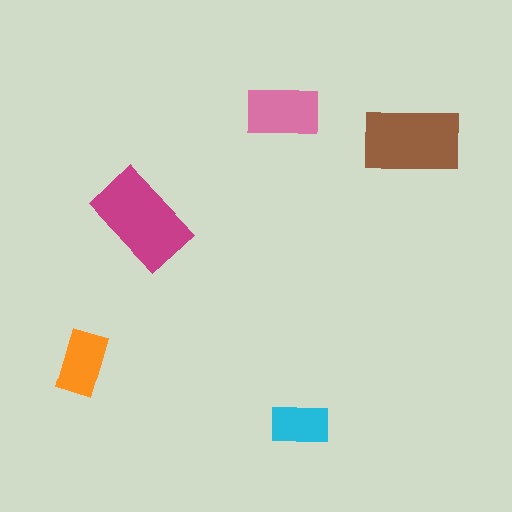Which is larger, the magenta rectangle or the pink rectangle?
The magenta one.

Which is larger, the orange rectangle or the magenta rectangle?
The magenta one.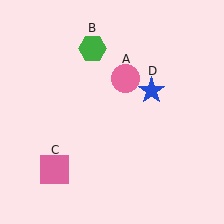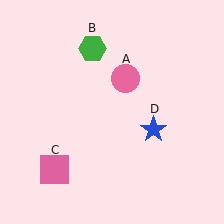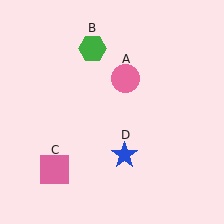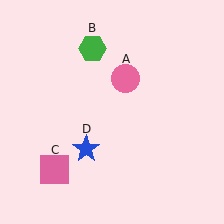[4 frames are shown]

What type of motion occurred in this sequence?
The blue star (object D) rotated clockwise around the center of the scene.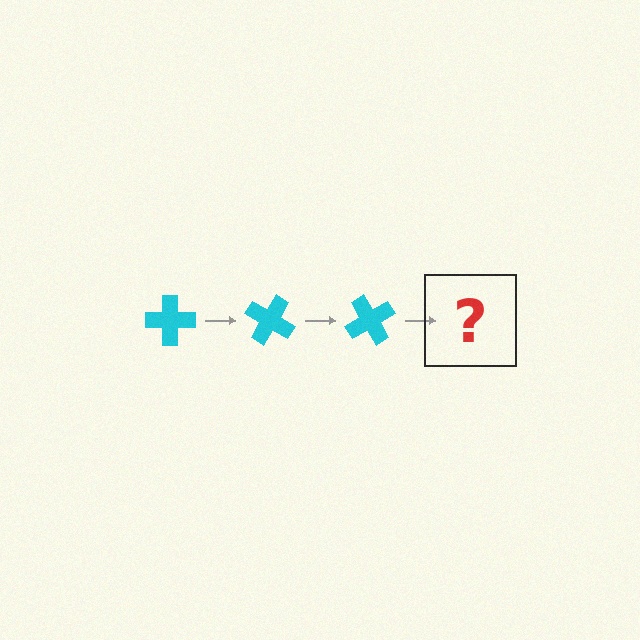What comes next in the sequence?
The next element should be a cyan cross rotated 90 degrees.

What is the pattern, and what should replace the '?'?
The pattern is that the cross rotates 30 degrees each step. The '?' should be a cyan cross rotated 90 degrees.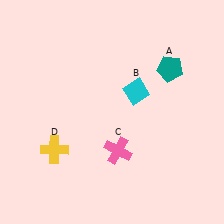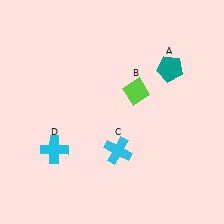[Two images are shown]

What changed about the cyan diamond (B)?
In Image 1, B is cyan. In Image 2, it changed to lime.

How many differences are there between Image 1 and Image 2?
There are 3 differences between the two images.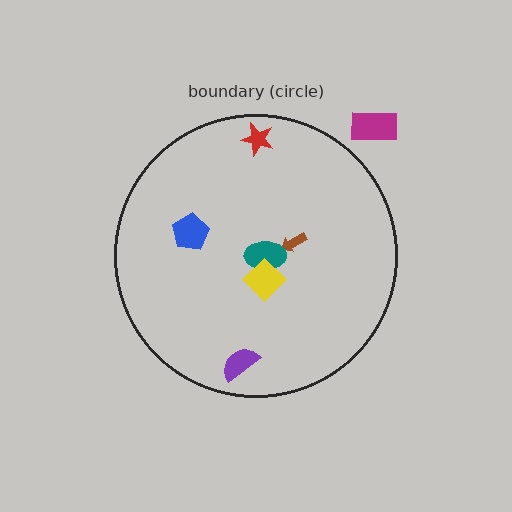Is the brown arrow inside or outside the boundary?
Inside.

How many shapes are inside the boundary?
6 inside, 1 outside.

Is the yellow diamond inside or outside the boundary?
Inside.